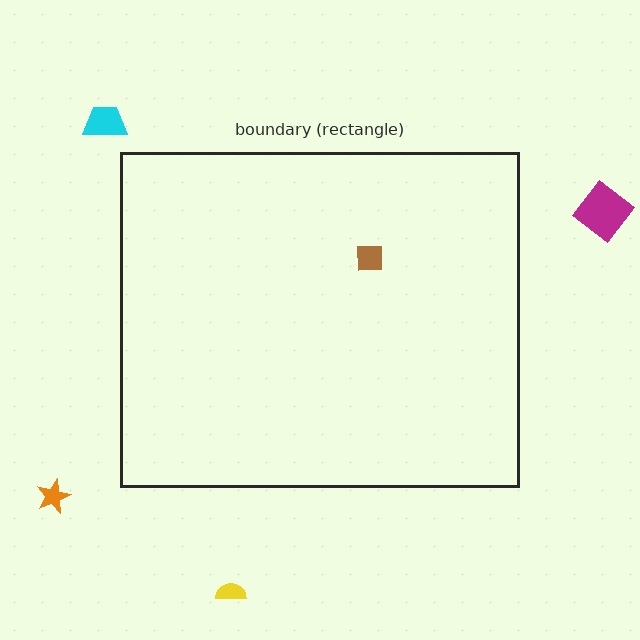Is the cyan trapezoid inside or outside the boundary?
Outside.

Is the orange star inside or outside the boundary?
Outside.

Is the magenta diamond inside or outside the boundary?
Outside.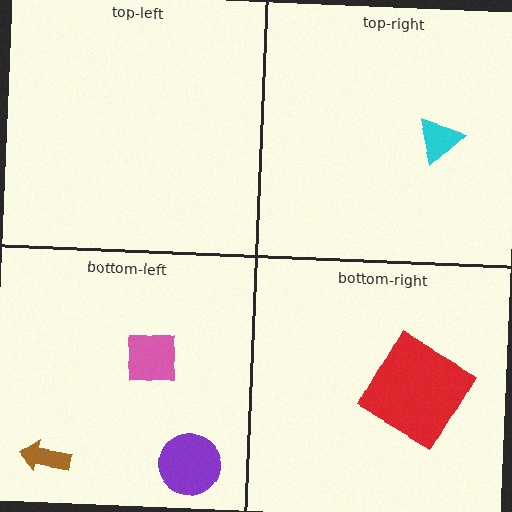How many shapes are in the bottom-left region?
3.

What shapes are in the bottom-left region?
The brown arrow, the pink square, the purple circle.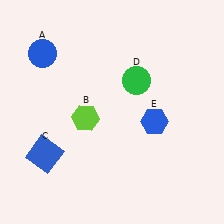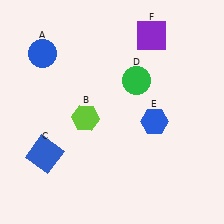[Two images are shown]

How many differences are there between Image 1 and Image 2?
There is 1 difference between the two images.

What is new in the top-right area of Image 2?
A purple square (F) was added in the top-right area of Image 2.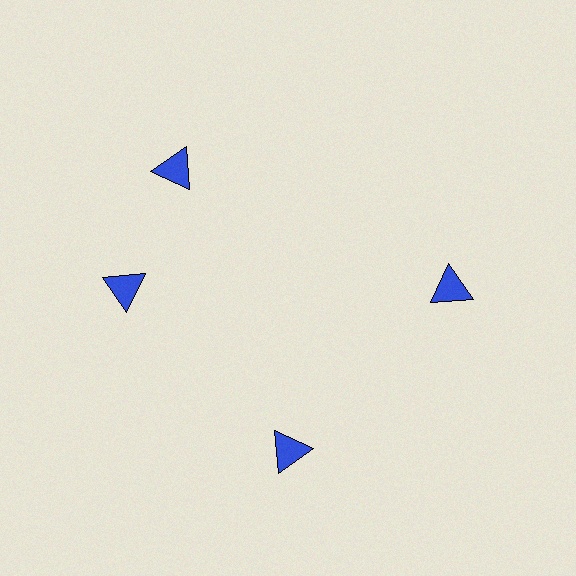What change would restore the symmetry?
The symmetry would be restored by rotating it back into even spacing with its neighbors so that all 4 triangles sit at equal angles and equal distance from the center.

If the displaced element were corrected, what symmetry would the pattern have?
It would have 4-fold rotational symmetry — the pattern would map onto itself every 90 degrees.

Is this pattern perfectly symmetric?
No. The 4 blue triangles are arranged in a ring, but one element near the 12 o'clock position is rotated out of alignment along the ring, breaking the 4-fold rotational symmetry.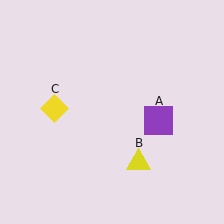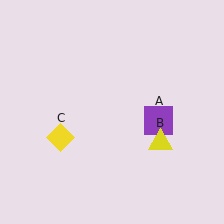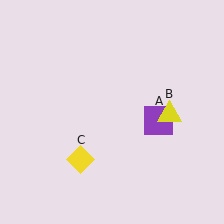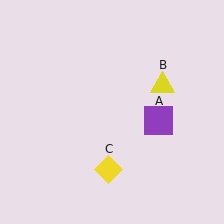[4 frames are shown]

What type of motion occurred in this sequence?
The yellow triangle (object B), yellow diamond (object C) rotated counterclockwise around the center of the scene.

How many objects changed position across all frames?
2 objects changed position: yellow triangle (object B), yellow diamond (object C).